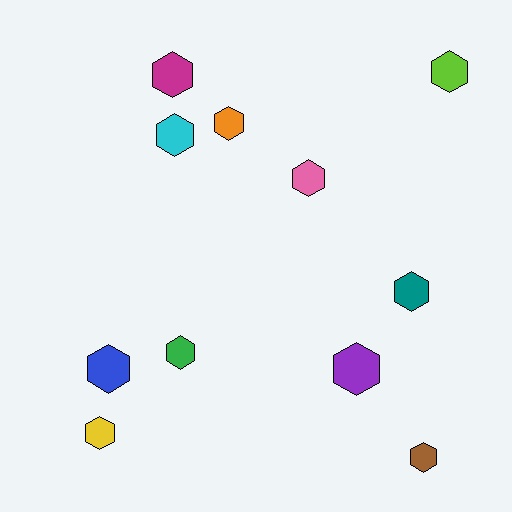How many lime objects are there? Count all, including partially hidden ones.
There is 1 lime object.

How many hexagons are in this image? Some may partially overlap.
There are 11 hexagons.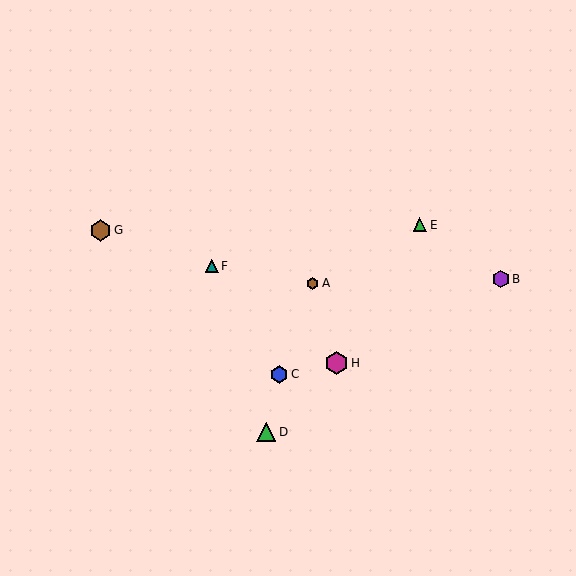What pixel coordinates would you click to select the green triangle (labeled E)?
Click at (420, 225) to select the green triangle E.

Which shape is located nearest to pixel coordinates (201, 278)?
The teal triangle (labeled F) at (212, 266) is nearest to that location.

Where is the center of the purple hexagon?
The center of the purple hexagon is at (501, 279).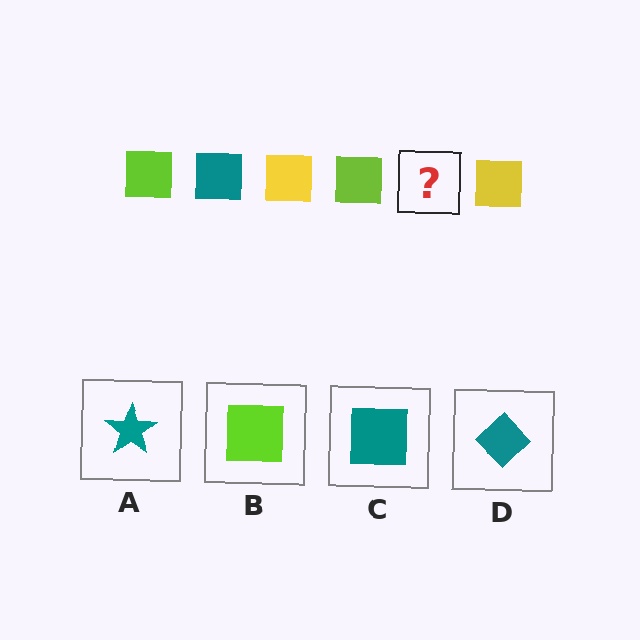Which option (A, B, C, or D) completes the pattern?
C.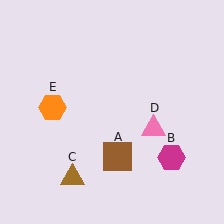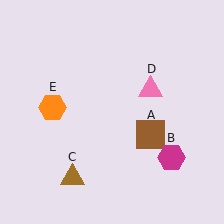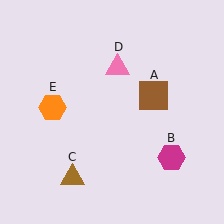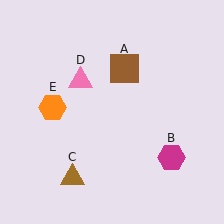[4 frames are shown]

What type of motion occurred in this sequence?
The brown square (object A), pink triangle (object D) rotated counterclockwise around the center of the scene.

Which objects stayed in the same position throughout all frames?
Magenta hexagon (object B) and brown triangle (object C) and orange hexagon (object E) remained stationary.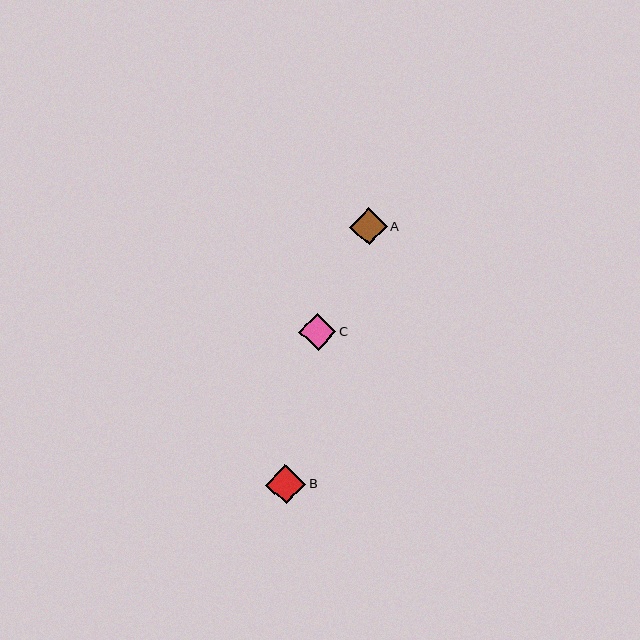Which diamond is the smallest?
Diamond A is the smallest with a size of approximately 37 pixels.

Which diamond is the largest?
Diamond B is the largest with a size of approximately 40 pixels.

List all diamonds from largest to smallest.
From largest to smallest: B, C, A.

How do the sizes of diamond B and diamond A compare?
Diamond B and diamond A are approximately the same size.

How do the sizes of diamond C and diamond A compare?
Diamond C and diamond A are approximately the same size.